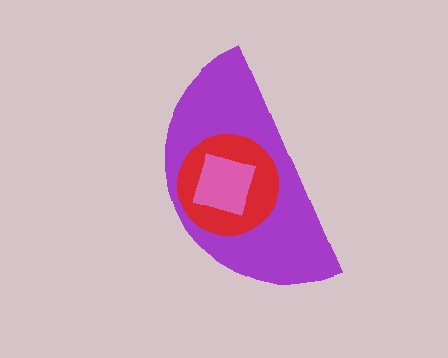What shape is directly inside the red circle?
The pink square.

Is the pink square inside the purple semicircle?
Yes.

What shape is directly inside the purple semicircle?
The red circle.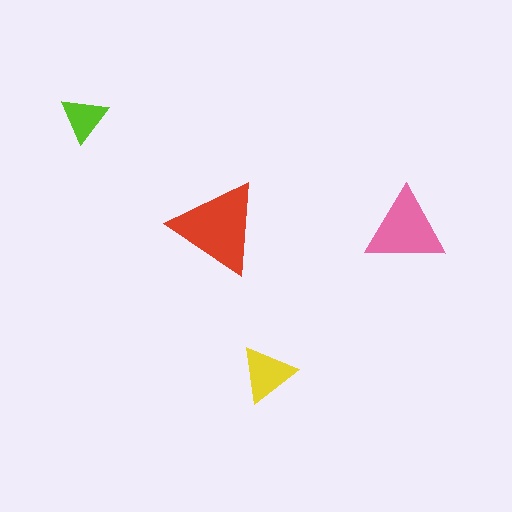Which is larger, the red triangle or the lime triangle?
The red one.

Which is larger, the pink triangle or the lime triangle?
The pink one.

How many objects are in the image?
There are 4 objects in the image.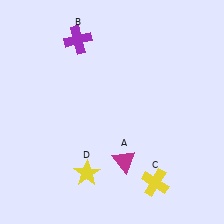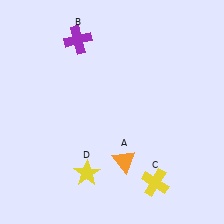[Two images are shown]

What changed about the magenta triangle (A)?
In Image 1, A is magenta. In Image 2, it changed to orange.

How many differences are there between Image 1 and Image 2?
There is 1 difference between the two images.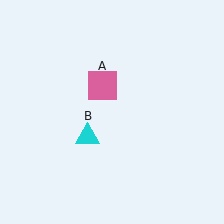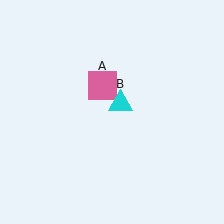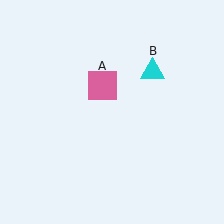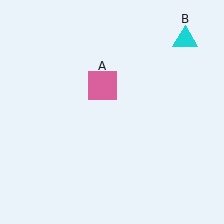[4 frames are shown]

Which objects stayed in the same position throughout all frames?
Pink square (object A) remained stationary.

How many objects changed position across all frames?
1 object changed position: cyan triangle (object B).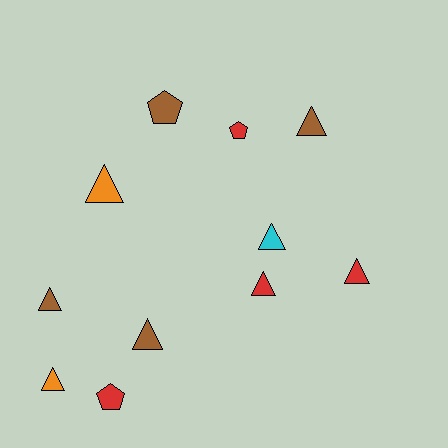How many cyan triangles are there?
There is 1 cyan triangle.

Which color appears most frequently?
Red, with 4 objects.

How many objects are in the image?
There are 11 objects.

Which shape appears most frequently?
Triangle, with 8 objects.